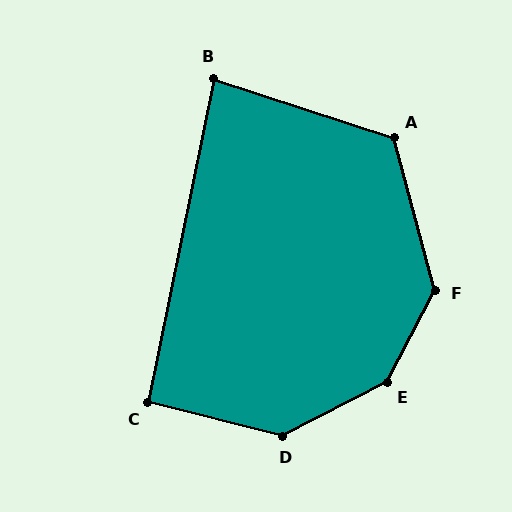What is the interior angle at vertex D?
Approximately 139 degrees (obtuse).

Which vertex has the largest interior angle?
E, at approximately 145 degrees.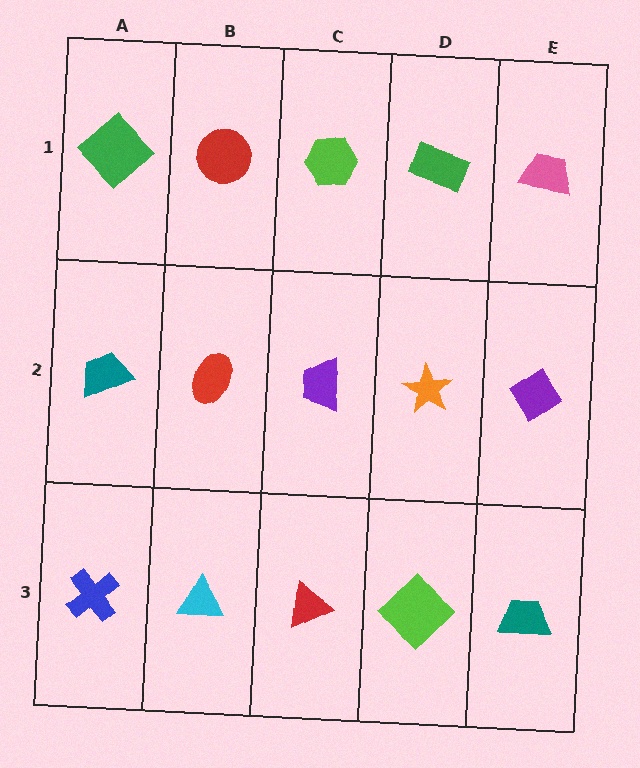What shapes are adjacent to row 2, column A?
A green diamond (row 1, column A), a blue cross (row 3, column A), a red ellipse (row 2, column B).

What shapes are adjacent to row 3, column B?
A red ellipse (row 2, column B), a blue cross (row 3, column A), a red triangle (row 3, column C).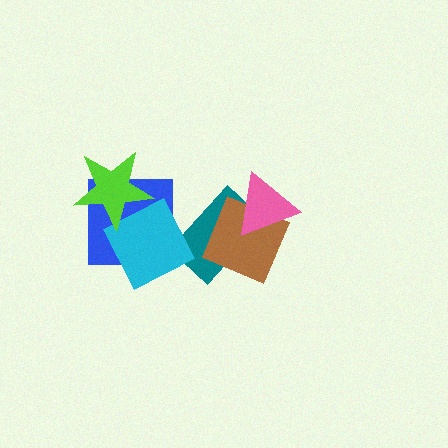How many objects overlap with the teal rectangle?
3 objects overlap with the teal rectangle.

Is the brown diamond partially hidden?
Yes, it is partially covered by another shape.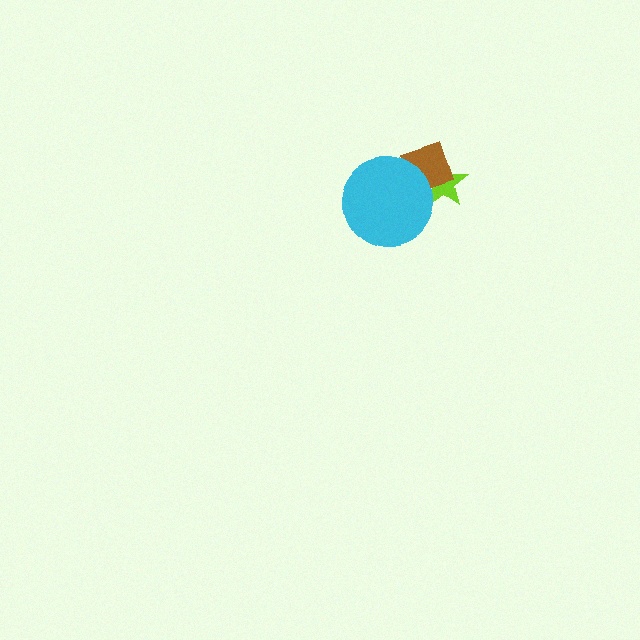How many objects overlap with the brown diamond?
2 objects overlap with the brown diamond.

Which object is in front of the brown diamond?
The cyan circle is in front of the brown diamond.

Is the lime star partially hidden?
Yes, it is partially covered by another shape.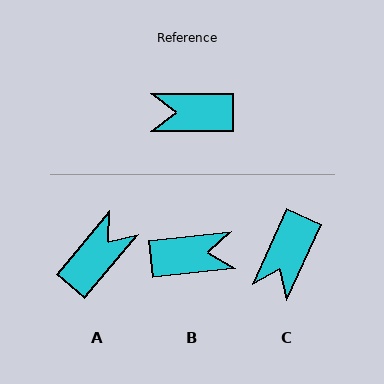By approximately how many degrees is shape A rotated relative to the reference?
Approximately 130 degrees clockwise.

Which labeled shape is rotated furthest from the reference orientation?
B, about 174 degrees away.